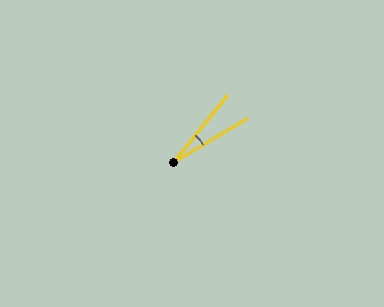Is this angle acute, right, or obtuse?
It is acute.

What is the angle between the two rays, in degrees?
Approximately 20 degrees.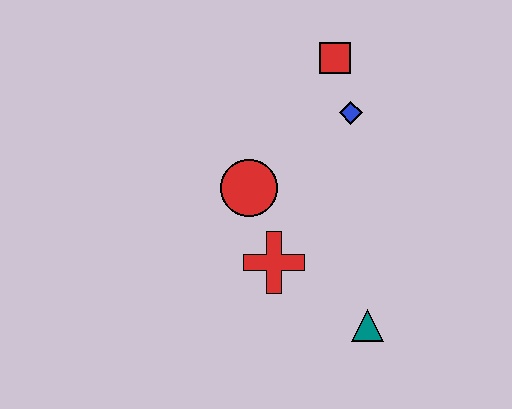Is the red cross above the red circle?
No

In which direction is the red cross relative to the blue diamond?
The red cross is below the blue diamond.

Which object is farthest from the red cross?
The red square is farthest from the red cross.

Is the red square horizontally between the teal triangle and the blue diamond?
No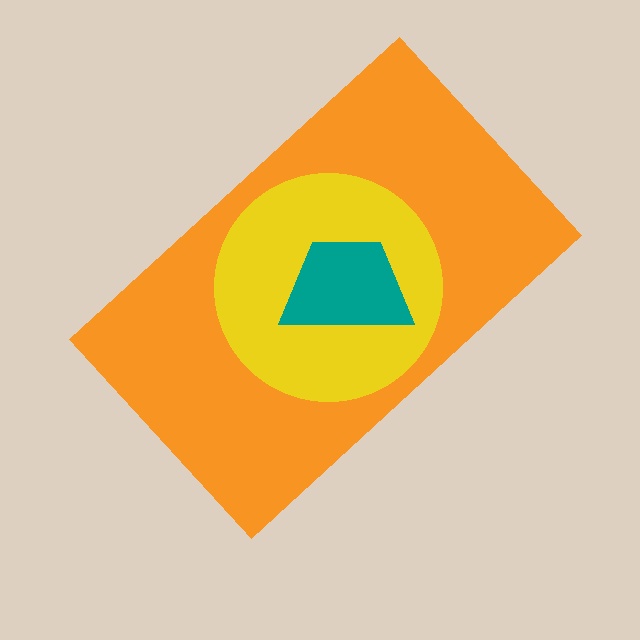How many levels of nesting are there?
3.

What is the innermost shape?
The teal trapezoid.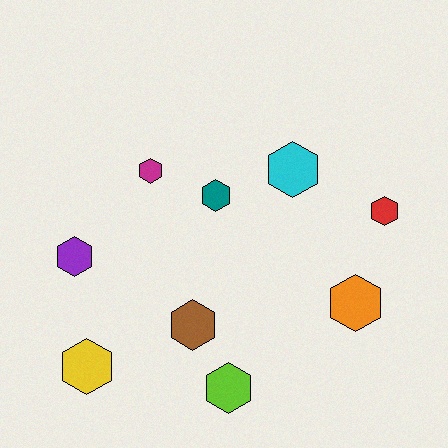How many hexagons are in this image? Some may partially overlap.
There are 9 hexagons.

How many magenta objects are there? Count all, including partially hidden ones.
There is 1 magenta object.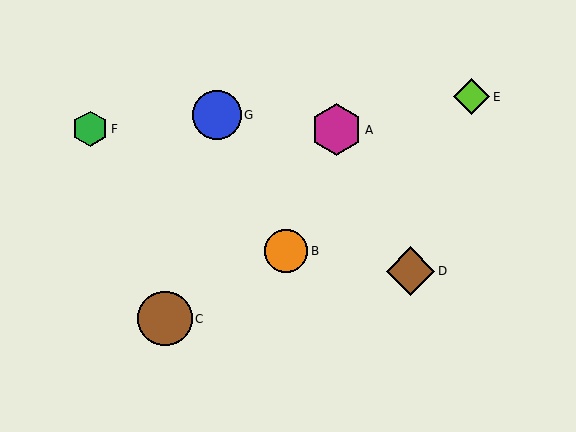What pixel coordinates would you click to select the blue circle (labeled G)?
Click at (217, 115) to select the blue circle G.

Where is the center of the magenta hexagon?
The center of the magenta hexagon is at (337, 130).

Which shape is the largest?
The brown circle (labeled C) is the largest.